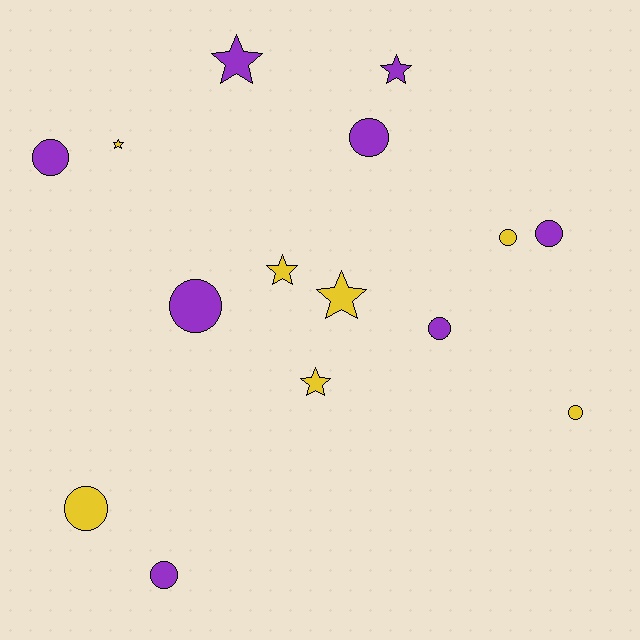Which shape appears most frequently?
Circle, with 9 objects.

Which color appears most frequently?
Purple, with 8 objects.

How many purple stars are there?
There are 2 purple stars.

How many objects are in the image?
There are 15 objects.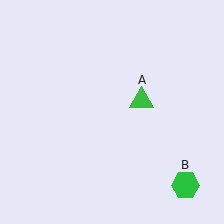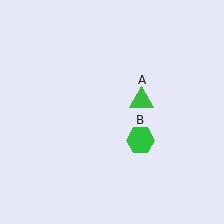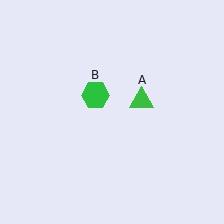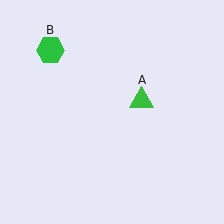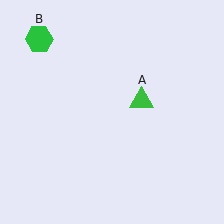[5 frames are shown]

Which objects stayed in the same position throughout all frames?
Green triangle (object A) remained stationary.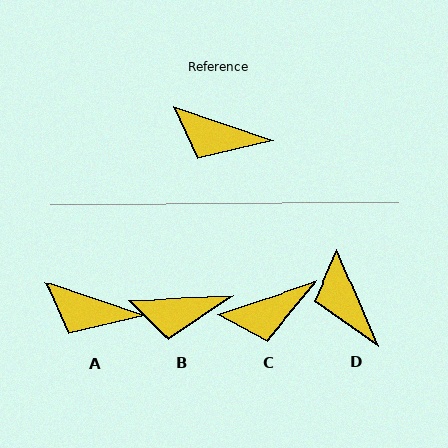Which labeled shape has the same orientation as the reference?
A.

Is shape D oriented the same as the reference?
No, it is off by about 49 degrees.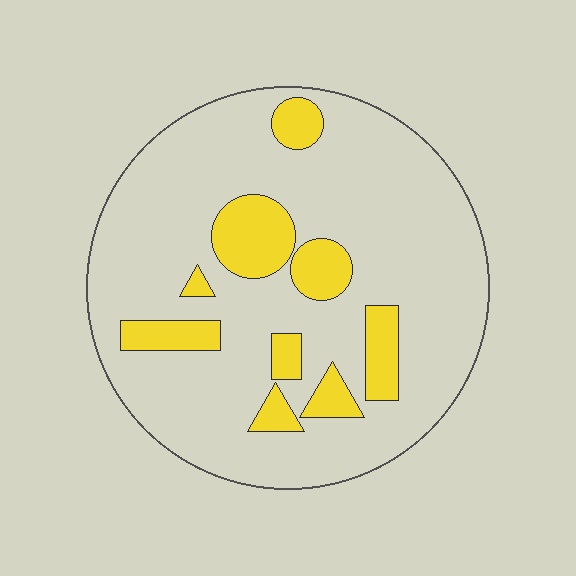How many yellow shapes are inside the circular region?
9.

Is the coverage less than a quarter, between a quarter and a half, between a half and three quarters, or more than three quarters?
Less than a quarter.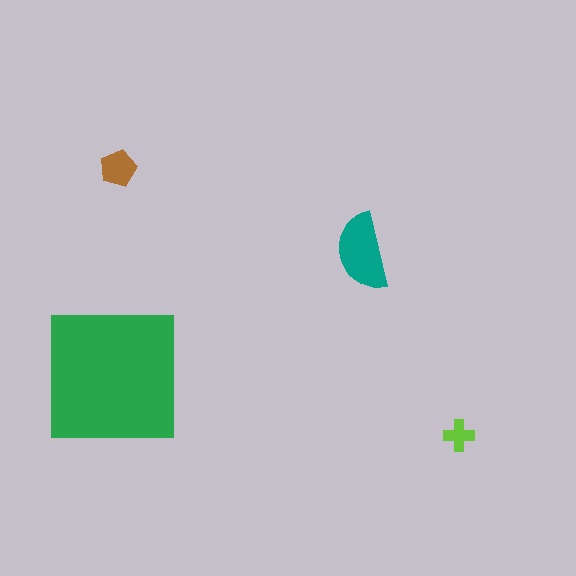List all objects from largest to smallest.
The green square, the teal semicircle, the brown pentagon, the lime cross.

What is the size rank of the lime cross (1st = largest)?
4th.